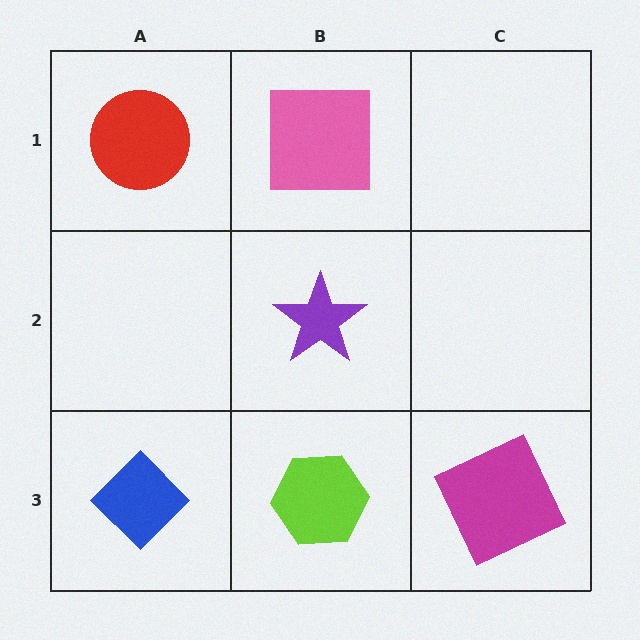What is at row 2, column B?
A purple star.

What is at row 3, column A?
A blue diamond.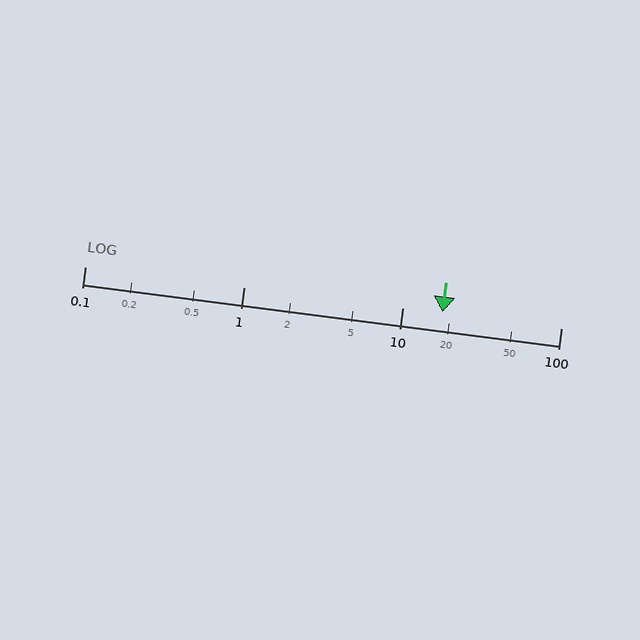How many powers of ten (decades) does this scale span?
The scale spans 3 decades, from 0.1 to 100.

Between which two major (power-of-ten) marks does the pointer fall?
The pointer is between 10 and 100.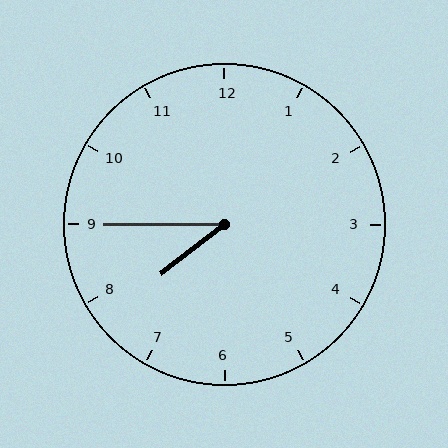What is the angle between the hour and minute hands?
Approximately 38 degrees.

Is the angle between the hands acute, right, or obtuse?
It is acute.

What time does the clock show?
7:45.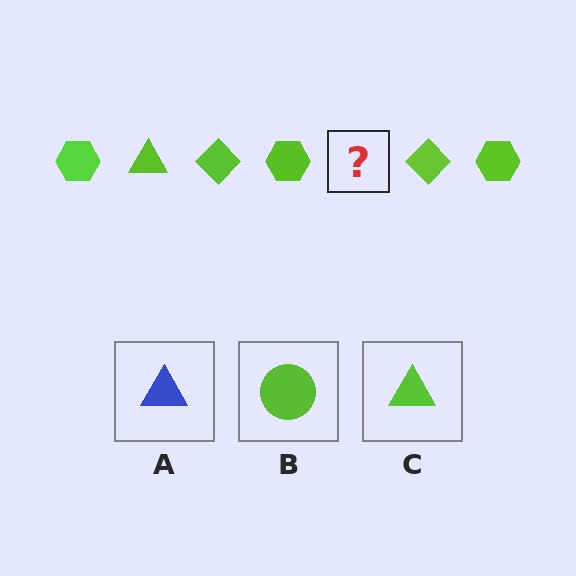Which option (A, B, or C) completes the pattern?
C.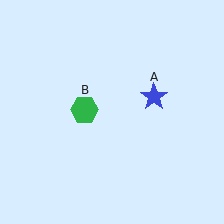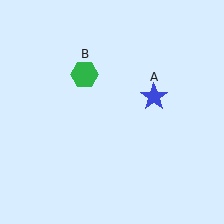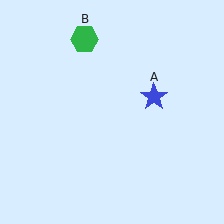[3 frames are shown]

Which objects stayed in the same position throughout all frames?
Blue star (object A) remained stationary.